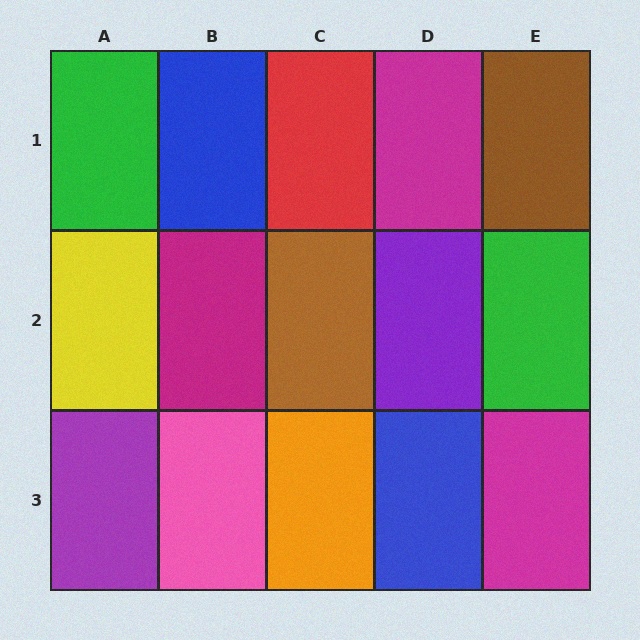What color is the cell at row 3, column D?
Blue.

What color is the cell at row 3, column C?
Orange.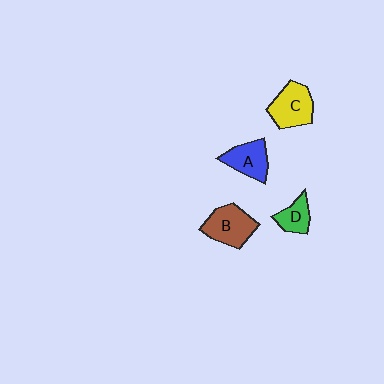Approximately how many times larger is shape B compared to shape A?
Approximately 1.2 times.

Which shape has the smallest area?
Shape D (green).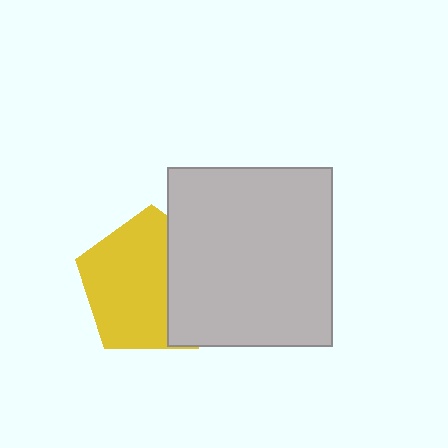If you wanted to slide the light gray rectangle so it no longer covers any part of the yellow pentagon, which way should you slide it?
Slide it right — that is the most direct way to separate the two shapes.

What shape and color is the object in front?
The object in front is a light gray rectangle.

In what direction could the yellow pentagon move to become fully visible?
The yellow pentagon could move left. That would shift it out from behind the light gray rectangle entirely.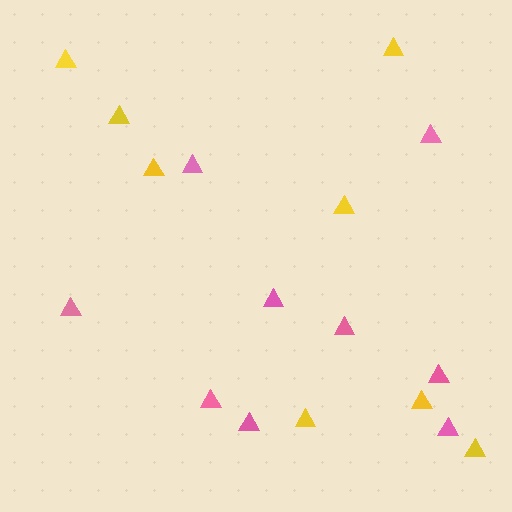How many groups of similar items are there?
There are 2 groups: one group of pink triangles (9) and one group of yellow triangles (8).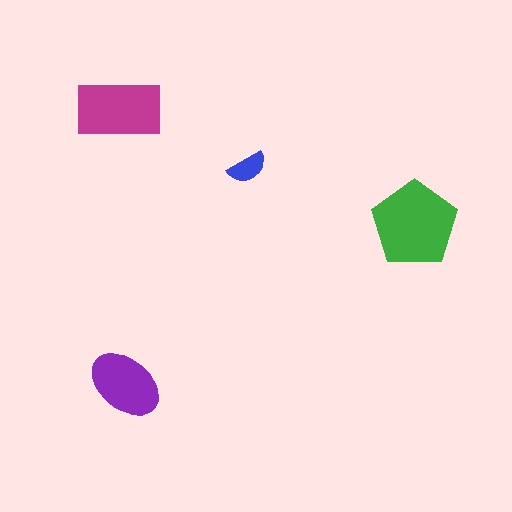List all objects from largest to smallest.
The green pentagon, the magenta rectangle, the purple ellipse, the blue semicircle.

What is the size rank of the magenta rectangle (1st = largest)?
2nd.